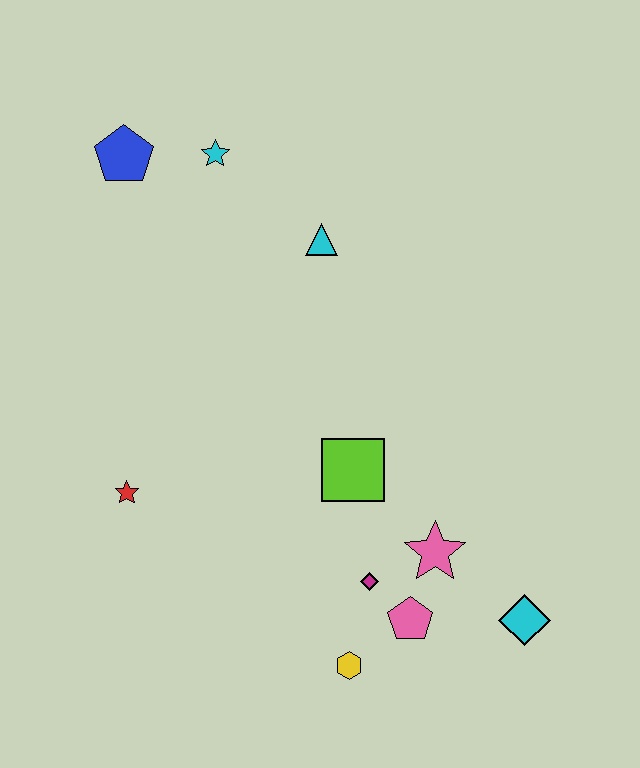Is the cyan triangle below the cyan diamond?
No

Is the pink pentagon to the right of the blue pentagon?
Yes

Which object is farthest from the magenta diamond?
The blue pentagon is farthest from the magenta diamond.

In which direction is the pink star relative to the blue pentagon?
The pink star is below the blue pentagon.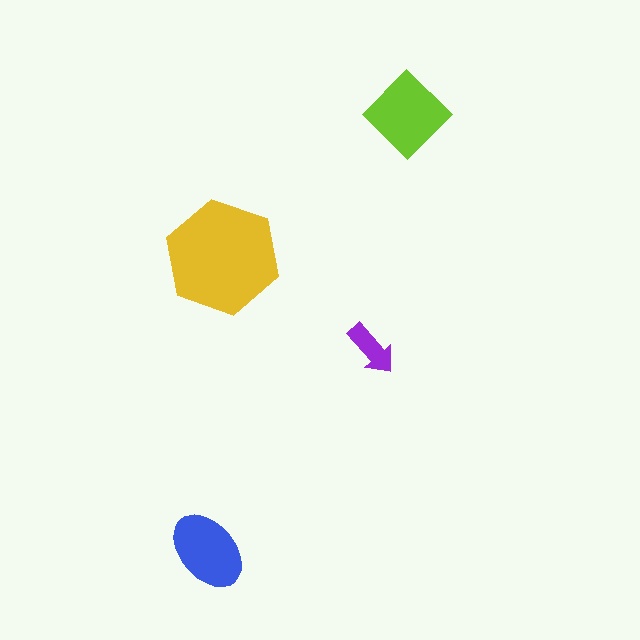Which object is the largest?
The yellow hexagon.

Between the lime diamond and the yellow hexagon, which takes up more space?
The yellow hexagon.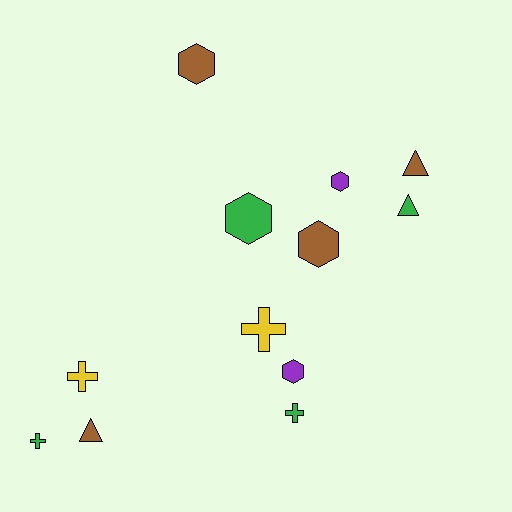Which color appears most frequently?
Brown, with 4 objects.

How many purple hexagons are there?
There are 2 purple hexagons.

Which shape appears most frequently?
Hexagon, with 5 objects.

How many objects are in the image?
There are 12 objects.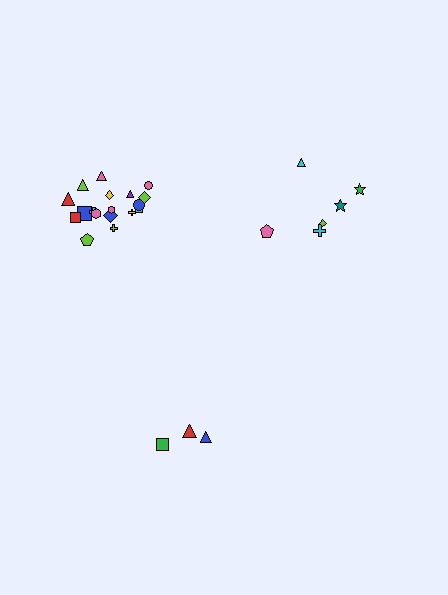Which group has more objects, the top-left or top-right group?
The top-left group.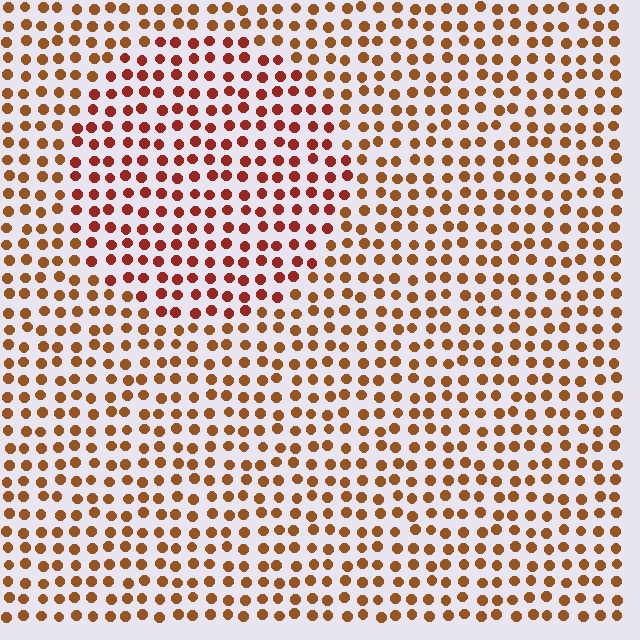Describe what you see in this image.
The image is filled with small brown elements in a uniform arrangement. A circle-shaped region is visible where the elements are tinted to a slightly different hue, forming a subtle color boundary.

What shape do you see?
I see a circle.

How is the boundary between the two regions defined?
The boundary is defined purely by a slight shift in hue (about 25 degrees). Spacing, size, and orientation are identical on both sides.